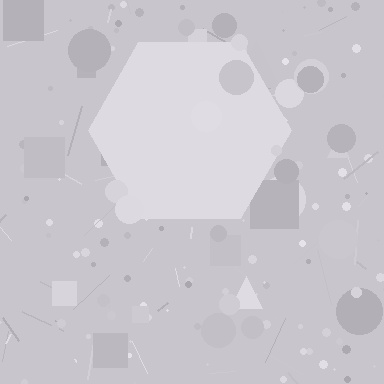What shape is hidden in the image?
A hexagon is hidden in the image.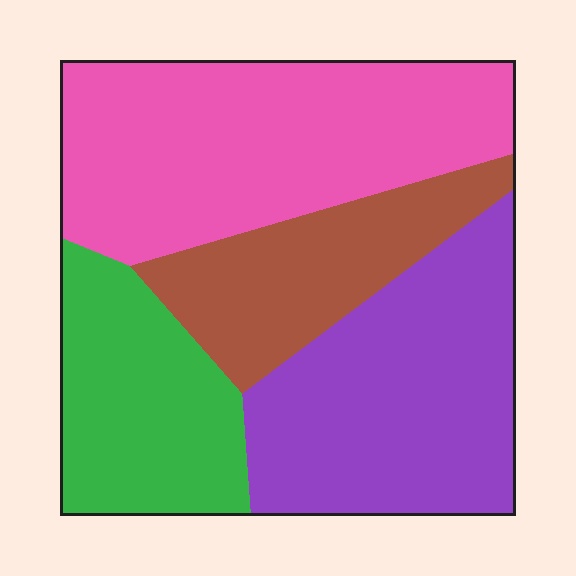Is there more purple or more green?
Purple.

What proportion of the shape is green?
Green covers roughly 20% of the shape.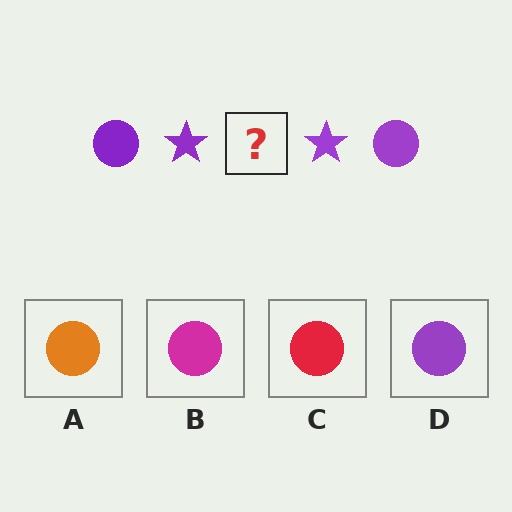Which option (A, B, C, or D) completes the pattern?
D.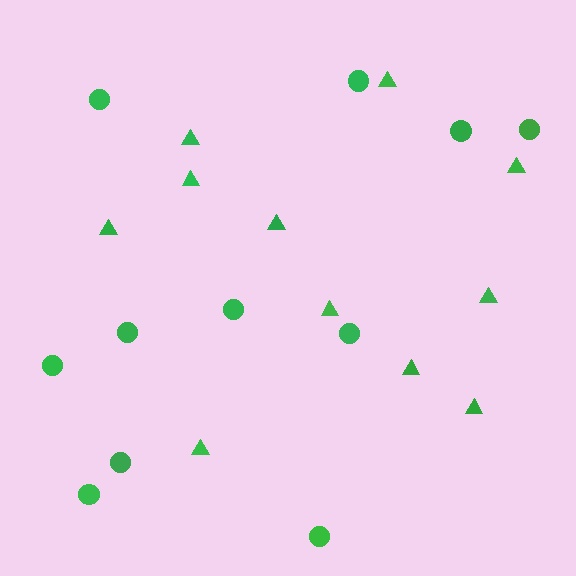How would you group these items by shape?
There are 2 groups: one group of triangles (11) and one group of circles (11).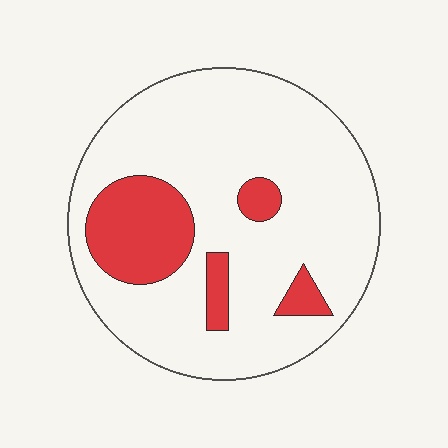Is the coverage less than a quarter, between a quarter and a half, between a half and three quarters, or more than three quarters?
Less than a quarter.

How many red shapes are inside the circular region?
4.